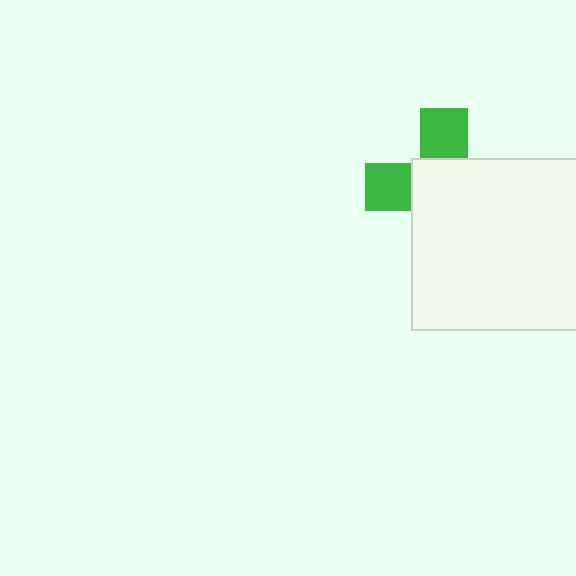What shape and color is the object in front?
The object in front is a white square.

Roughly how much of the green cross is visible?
A small part of it is visible (roughly 36%).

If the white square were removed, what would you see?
You would see the complete green cross.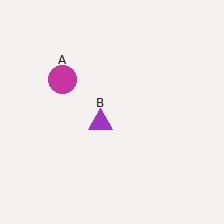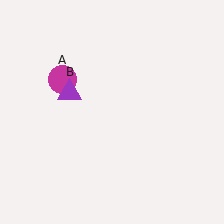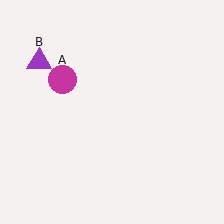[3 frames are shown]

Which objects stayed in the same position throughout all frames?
Magenta circle (object A) remained stationary.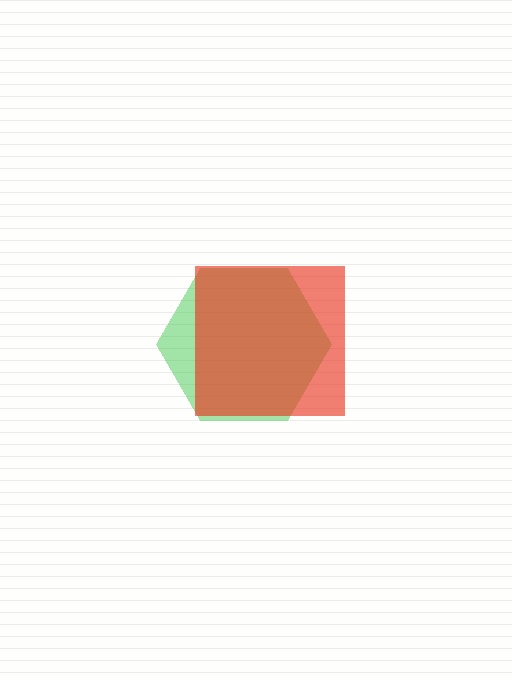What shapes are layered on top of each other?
The layered shapes are: a green hexagon, a red square.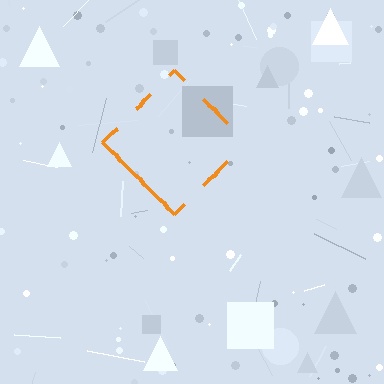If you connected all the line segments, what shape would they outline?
They would outline a diamond.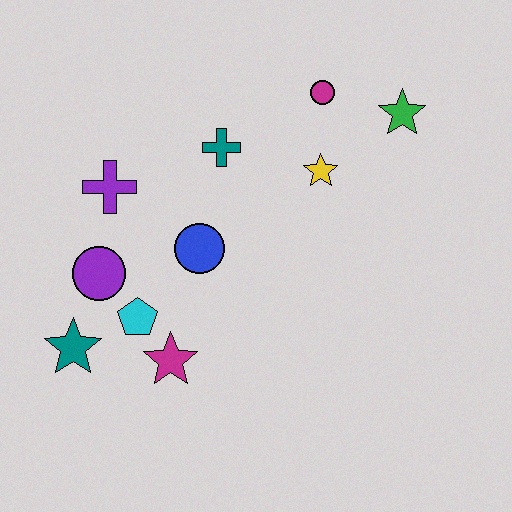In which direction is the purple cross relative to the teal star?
The purple cross is above the teal star.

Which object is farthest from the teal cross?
The teal star is farthest from the teal cross.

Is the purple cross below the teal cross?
Yes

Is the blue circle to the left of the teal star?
No